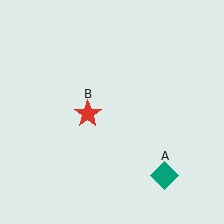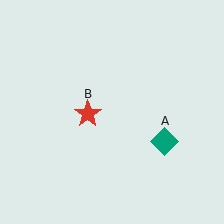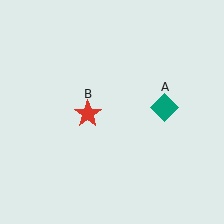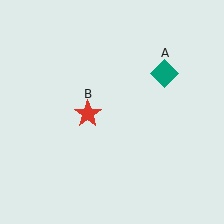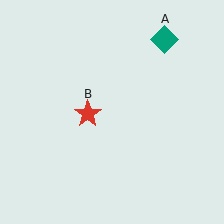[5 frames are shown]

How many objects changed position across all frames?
1 object changed position: teal diamond (object A).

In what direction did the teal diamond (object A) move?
The teal diamond (object A) moved up.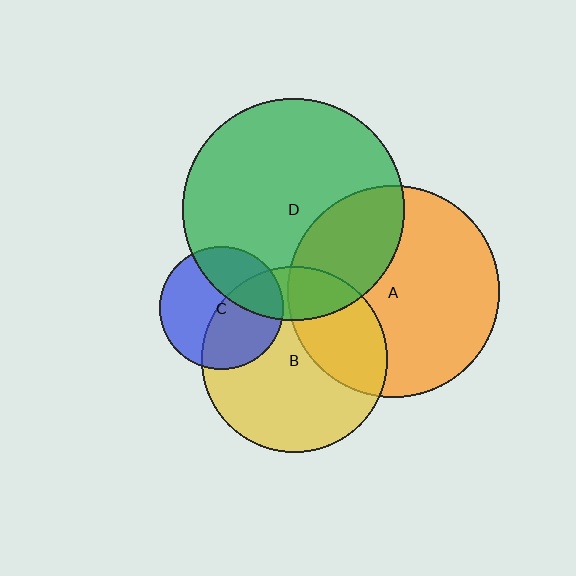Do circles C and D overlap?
Yes.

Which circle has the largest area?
Circle D (green).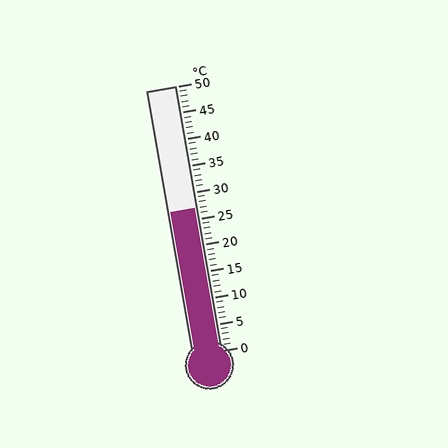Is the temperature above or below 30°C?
The temperature is below 30°C.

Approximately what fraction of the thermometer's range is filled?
The thermometer is filled to approximately 55% of its range.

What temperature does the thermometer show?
The thermometer shows approximately 27°C.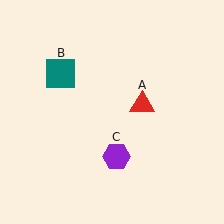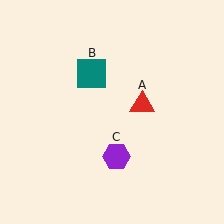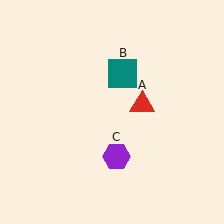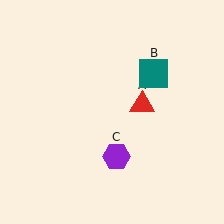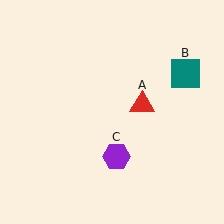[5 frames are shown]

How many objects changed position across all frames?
1 object changed position: teal square (object B).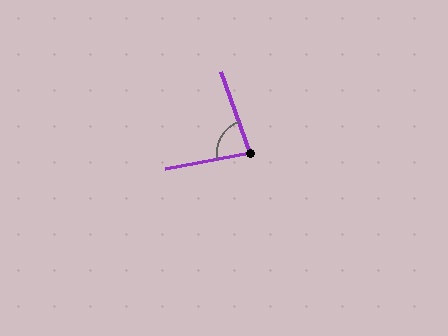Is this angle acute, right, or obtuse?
It is acute.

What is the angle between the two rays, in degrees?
Approximately 81 degrees.